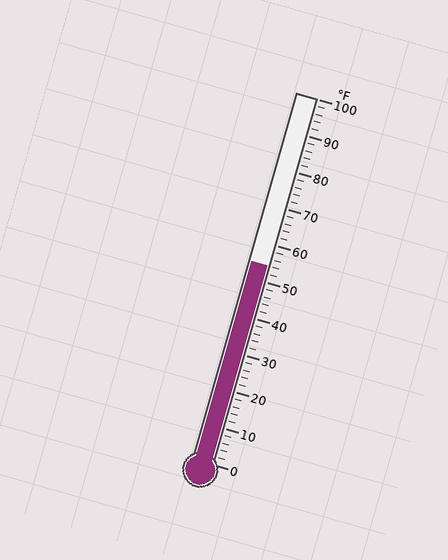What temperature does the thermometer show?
The thermometer shows approximately 54°F.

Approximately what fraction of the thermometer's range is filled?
The thermometer is filled to approximately 55% of its range.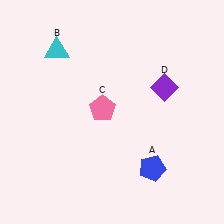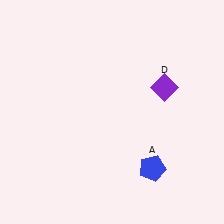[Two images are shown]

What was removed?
The pink pentagon (C), the cyan triangle (B) were removed in Image 2.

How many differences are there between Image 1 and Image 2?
There are 2 differences between the two images.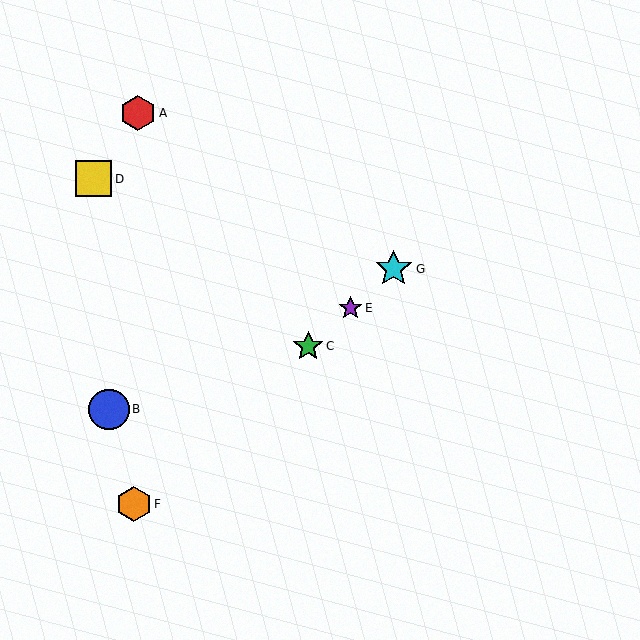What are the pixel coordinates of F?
Object F is at (134, 504).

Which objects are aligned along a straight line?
Objects C, E, F, G are aligned along a straight line.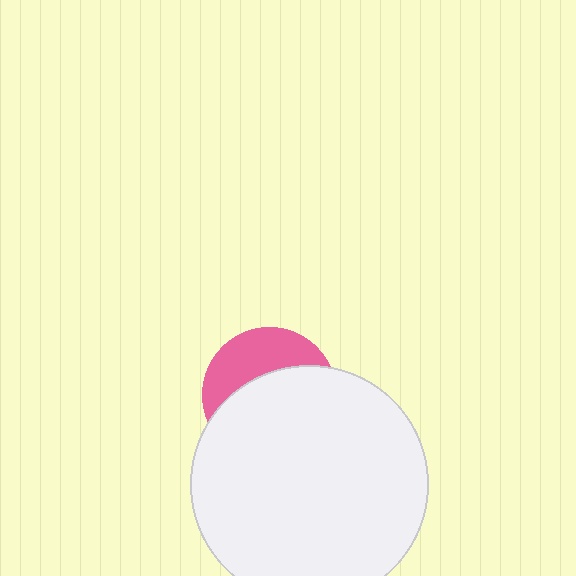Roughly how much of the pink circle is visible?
A small part of it is visible (roughly 36%).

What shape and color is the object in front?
The object in front is a white circle.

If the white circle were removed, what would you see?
You would see the complete pink circle.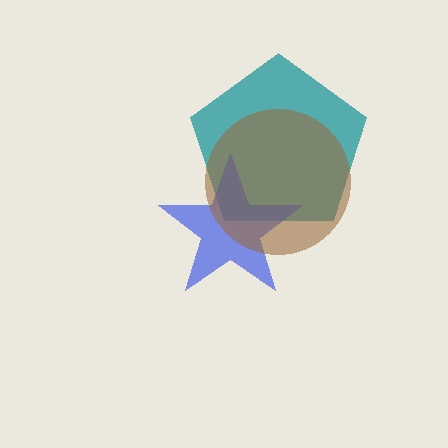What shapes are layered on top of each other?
The layered shapes are: a teal pentagon, a blue star, a brown circle.